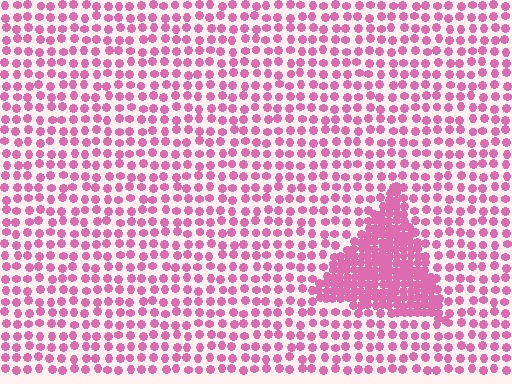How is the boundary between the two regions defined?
The boundary is defined by a change in element density (approximately 2.6x ratio). All elements are the same color, size, and shape.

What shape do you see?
I see a triangle.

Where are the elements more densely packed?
The elements are more densely packed inside the triangle boundary.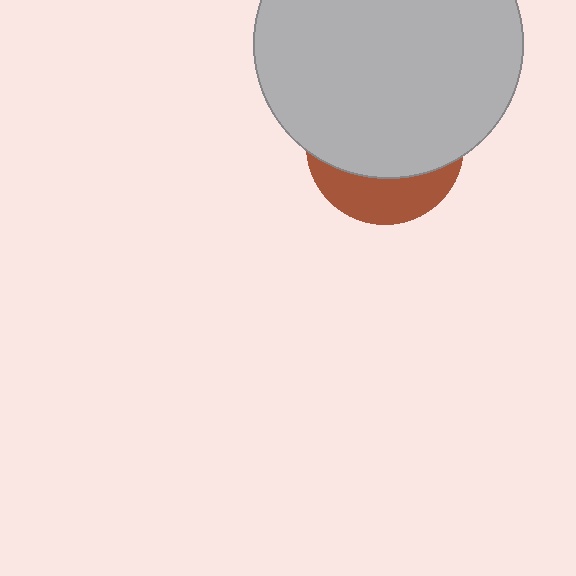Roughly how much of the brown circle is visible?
A small part of it is visible (roughly 30%).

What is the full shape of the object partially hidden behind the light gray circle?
The partially hidden object is a brown circle.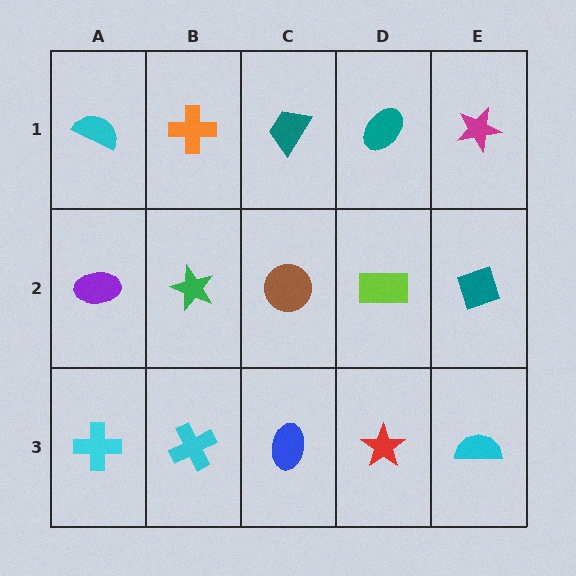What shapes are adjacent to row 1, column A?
A purple ellipse (row 2, column A), an orange cross (row 1, column B).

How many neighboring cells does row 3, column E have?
2.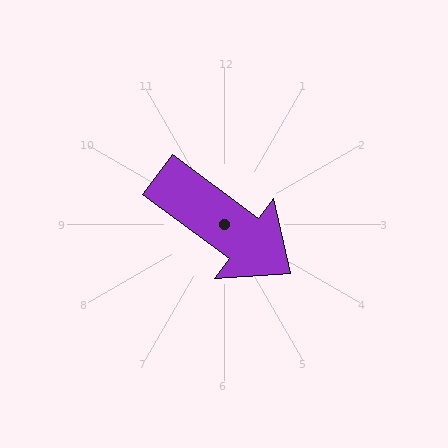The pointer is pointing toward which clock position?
Roughly 4 o'clock.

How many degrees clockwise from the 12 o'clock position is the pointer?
Approximately 126 degrees.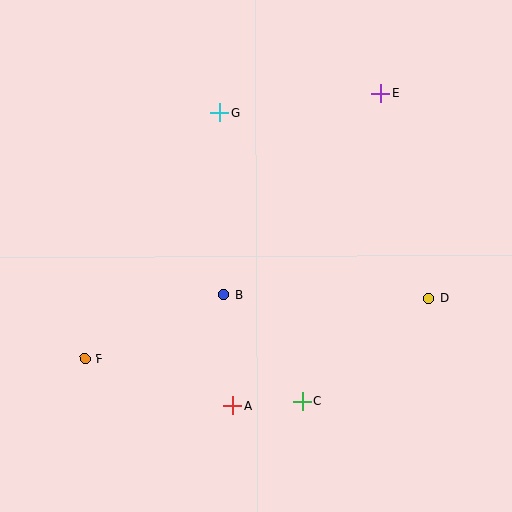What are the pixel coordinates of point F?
Point F is at (85, 359).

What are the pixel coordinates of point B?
Point B is at (224, 295).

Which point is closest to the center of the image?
Point B at (224, 295) is closest to the center.